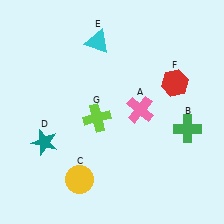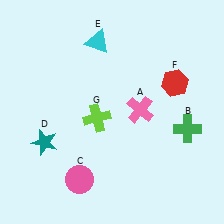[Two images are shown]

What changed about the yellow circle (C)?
In Image 1, C is yellow. In Image 2, it changed to pink.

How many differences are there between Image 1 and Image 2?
There is 1 difference between the two images.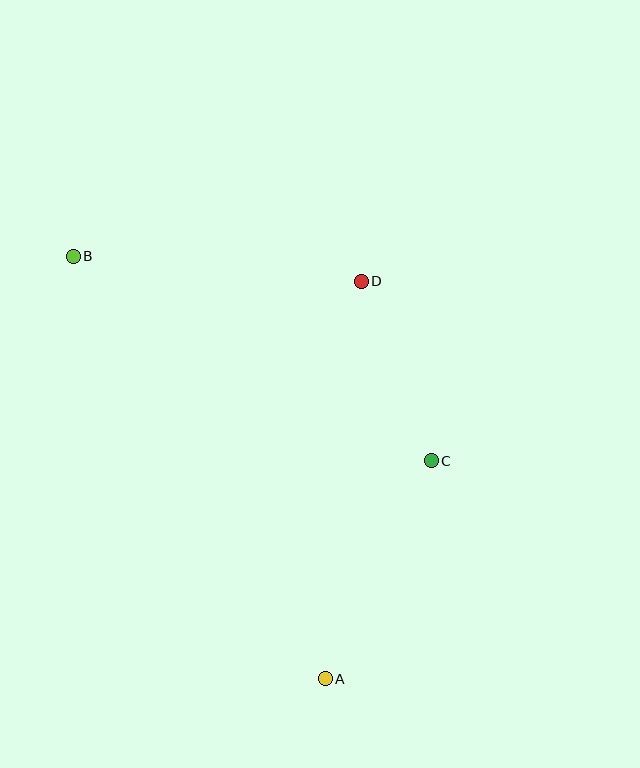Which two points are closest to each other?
Points C and D are closest to each other.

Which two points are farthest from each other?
Points A and B are farthest from each other.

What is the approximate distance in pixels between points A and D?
The distance between A and D is approximately 399 pixels.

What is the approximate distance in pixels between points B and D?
The distance between B and D is approximately 289 pixels.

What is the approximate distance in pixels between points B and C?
The distance between B and C is approximately 413 pixels.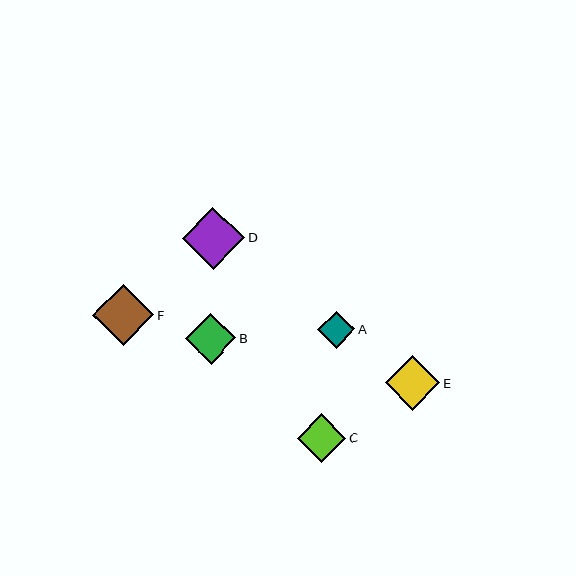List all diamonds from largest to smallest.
From largest to smallest: D, F, E, B, C, A.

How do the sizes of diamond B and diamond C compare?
Diamond B and diamond C are approximately the same size.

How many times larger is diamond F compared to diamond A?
Diamond F is approximately 1.6 times the size of diamond A.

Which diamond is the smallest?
Diamond A is the smallest with a size of approximately 37 pixels.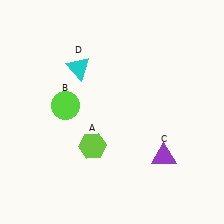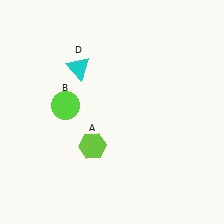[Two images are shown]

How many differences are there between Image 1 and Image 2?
There is 1 difference between the two images.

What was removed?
The purple triangle (C) was removed in Image 2.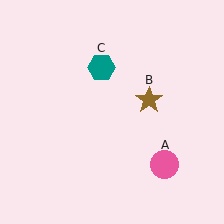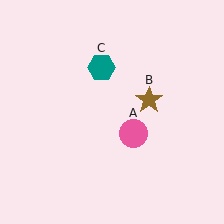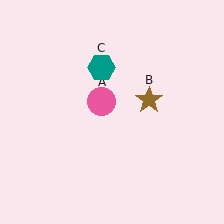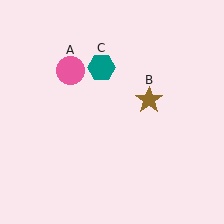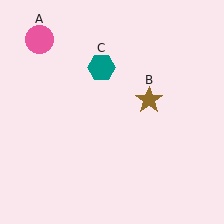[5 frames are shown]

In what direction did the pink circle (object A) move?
The pink circle (object A) moved up and to the left.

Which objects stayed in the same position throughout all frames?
Brown star (object B) and teal hexagon (object C) remained stationary.